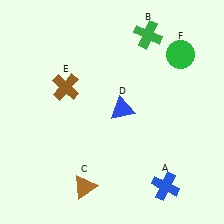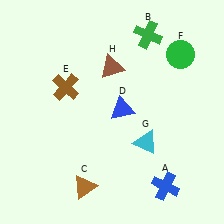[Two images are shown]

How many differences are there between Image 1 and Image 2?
There are 2 differences between the two images.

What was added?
A cyan triangle (G), a brown triangle (H) were added in Image 2.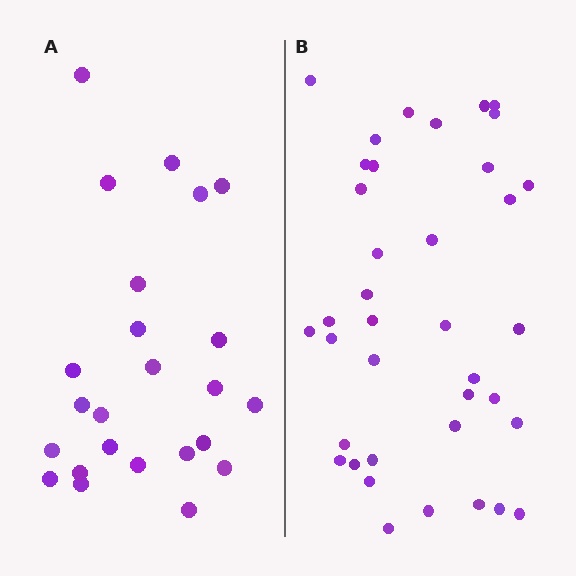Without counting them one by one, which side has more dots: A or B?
Region B (the right region) has more dots.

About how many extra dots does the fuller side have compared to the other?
Region B has approximately 15 more dots than region A.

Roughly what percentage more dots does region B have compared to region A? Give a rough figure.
About 60% more.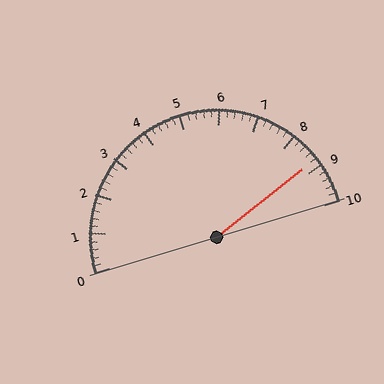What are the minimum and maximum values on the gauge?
The gauge ranges from 0 to 10.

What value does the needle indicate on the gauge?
The needle indicates approximately 8.8.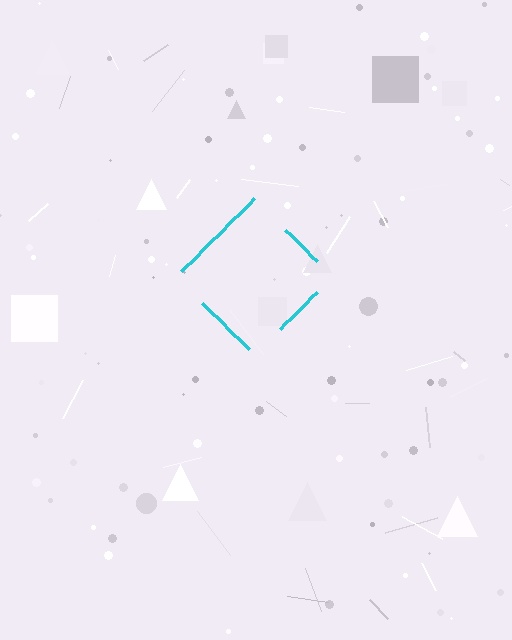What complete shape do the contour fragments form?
The contour fragments form a diamond.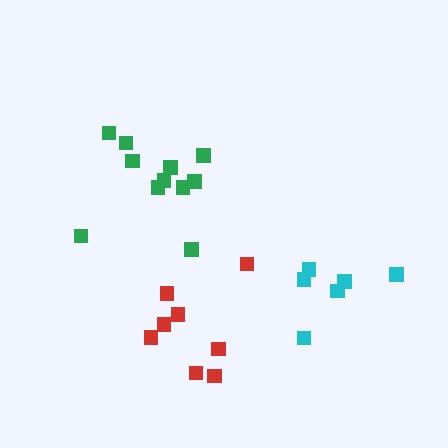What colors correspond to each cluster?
The clusters are colored: green, cyan, red.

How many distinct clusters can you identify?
There are 3 distinct clusters.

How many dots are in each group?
Group 1: 11 dots, Group 2: 6 dots, Group 3: 8 dots (25 total).